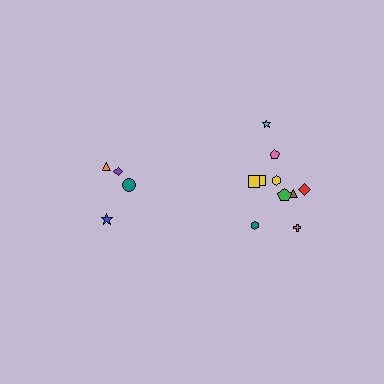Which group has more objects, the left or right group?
The right group.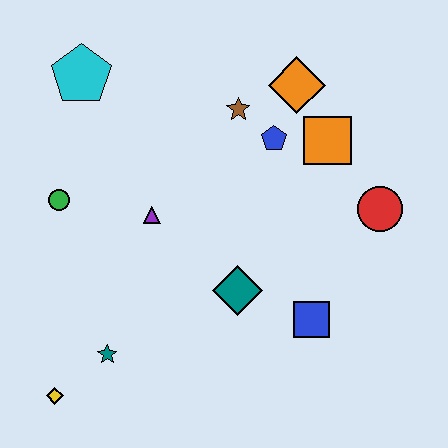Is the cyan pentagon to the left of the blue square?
Yes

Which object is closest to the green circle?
The purple triangle is closest to the green circle.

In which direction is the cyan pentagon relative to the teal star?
The cyan pentagon is above the teal star.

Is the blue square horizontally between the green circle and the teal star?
No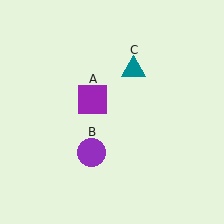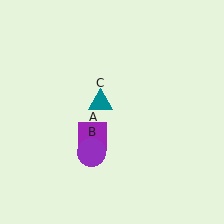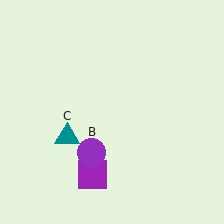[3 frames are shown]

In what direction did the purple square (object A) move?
The purple square (object A) moved down.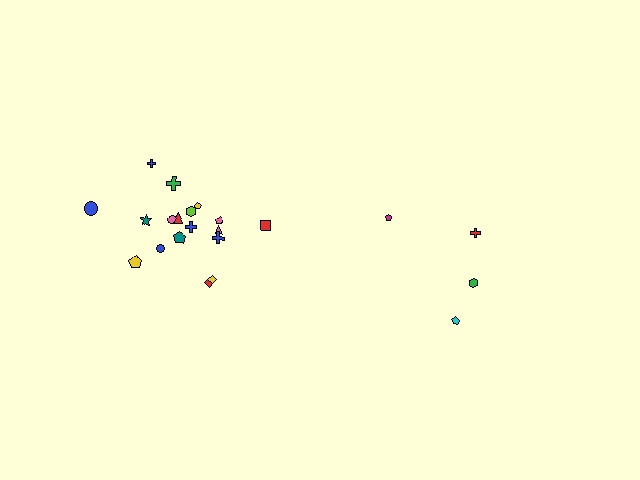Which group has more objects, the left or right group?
The left group.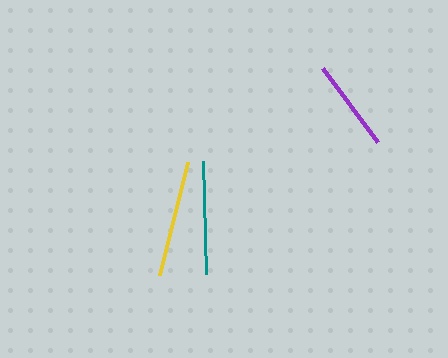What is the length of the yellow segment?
The yellow segment is approximately 116 pixels long.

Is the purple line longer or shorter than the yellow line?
The yellow line is longer than the purple line.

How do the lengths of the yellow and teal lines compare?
The yellow and teal lines are approximately the same length.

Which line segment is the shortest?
The purple line is the shortest at approximately 92 pixels.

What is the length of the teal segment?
The teal segment is approximately 113 pixels long.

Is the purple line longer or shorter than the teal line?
The teal line is longer than the purple line.